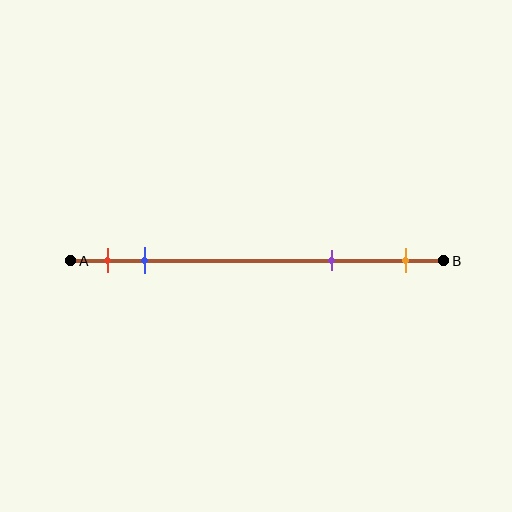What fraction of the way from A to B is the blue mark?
The blue mark is approximately 20% (0.2) of the way from A to B.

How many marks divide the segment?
There are 4 marks dividing the segment.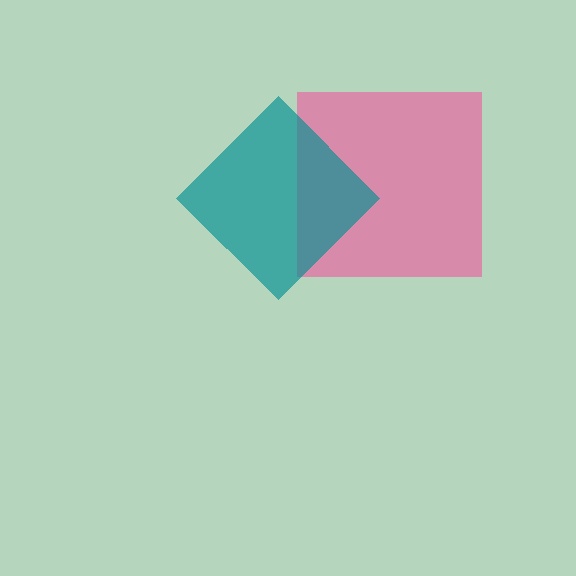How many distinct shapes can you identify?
There are 2 distinct shapes: a pink square, a teal diamond.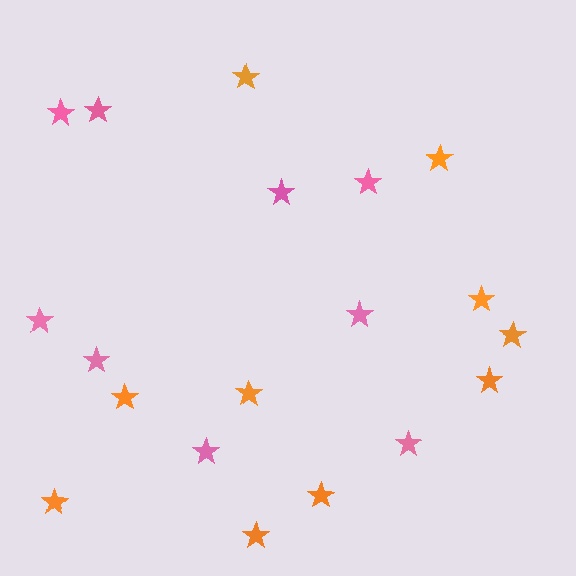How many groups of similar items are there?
There are 2 groups: one group of pink stars (9) and one group of orange stars (10).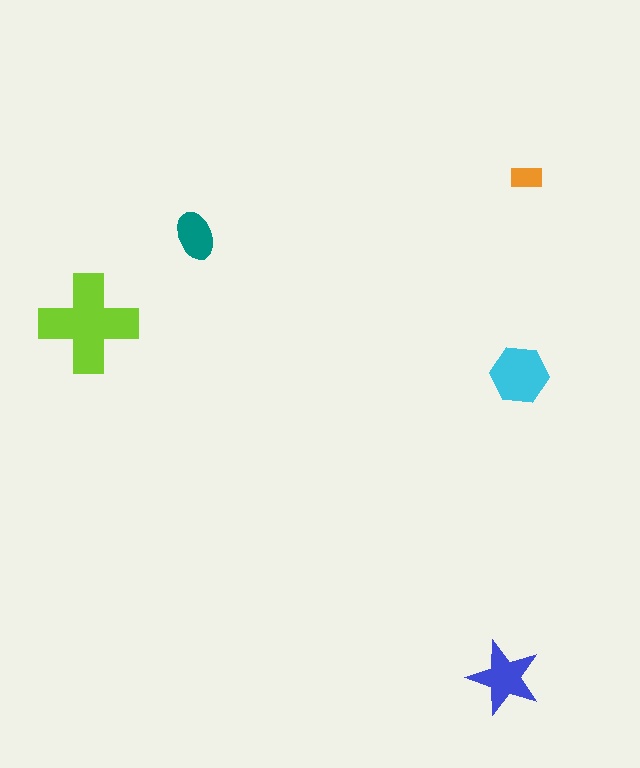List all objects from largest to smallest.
The lime cross, the cyan hexagon, the blue star, the teal ellipse, the orange rectangle.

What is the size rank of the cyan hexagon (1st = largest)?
2nd.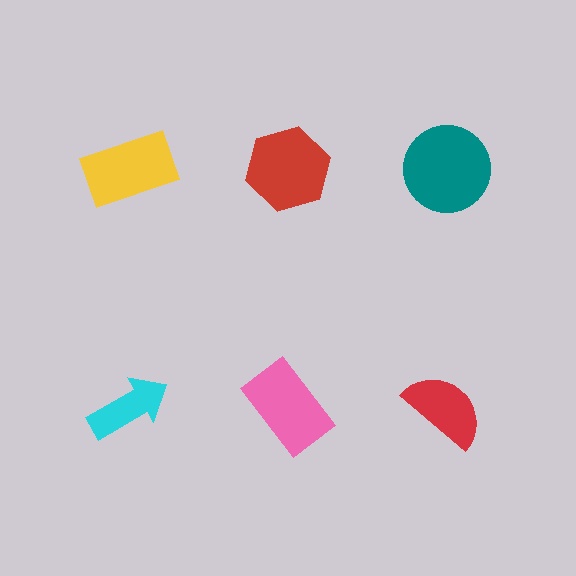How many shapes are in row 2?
3 shapes.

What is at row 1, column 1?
A yellow rectangle.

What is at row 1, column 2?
A red hexagon.